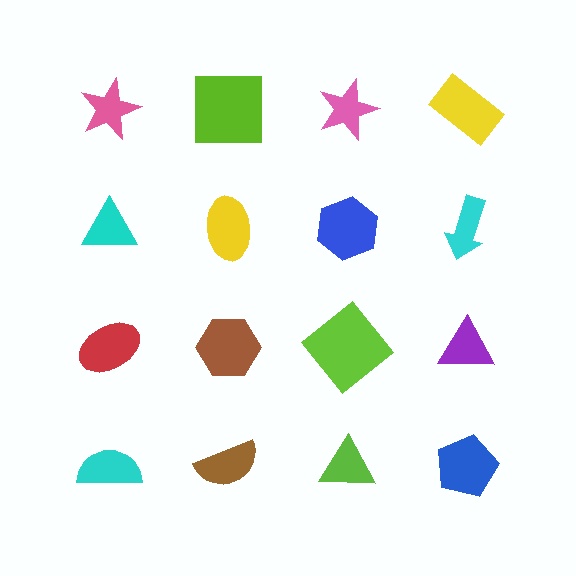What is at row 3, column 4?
A purple triangle.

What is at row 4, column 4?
A blue pentagon.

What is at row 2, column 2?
A yellow ellipse.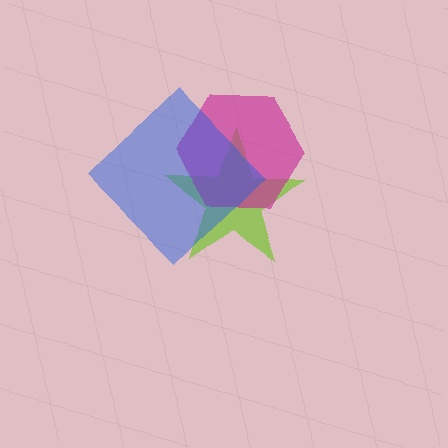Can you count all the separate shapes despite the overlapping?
Yes, there are 3 separate shapes.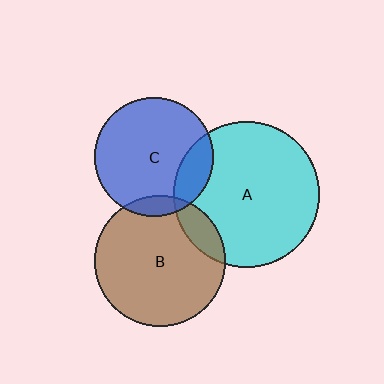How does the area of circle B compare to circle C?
Approximately 1.2 times.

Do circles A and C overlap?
Yes.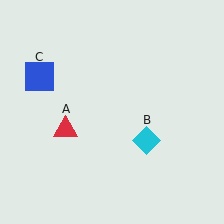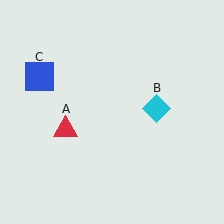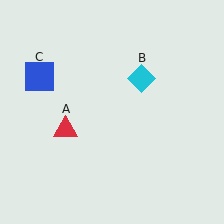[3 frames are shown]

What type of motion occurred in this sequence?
The cyan diamond (object B) rotated counterclockwise around the center of the scene.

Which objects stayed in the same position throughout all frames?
Red triangle (object A) and blue square (object C) remained stationary.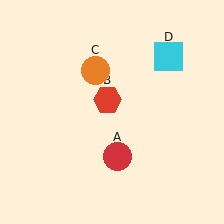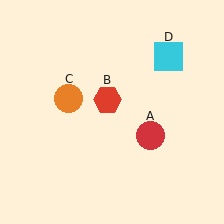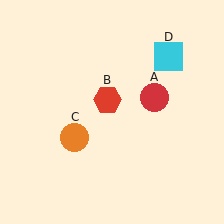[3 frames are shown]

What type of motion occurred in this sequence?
The red circle (object A), orange circle (object C) rotated counterclockwise around the center of the scene.